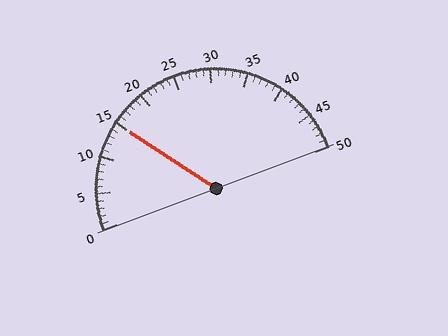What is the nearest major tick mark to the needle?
The nearest major tick mark is 15.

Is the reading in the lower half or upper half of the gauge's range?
The reading is in the lower half of the range (0 to 50).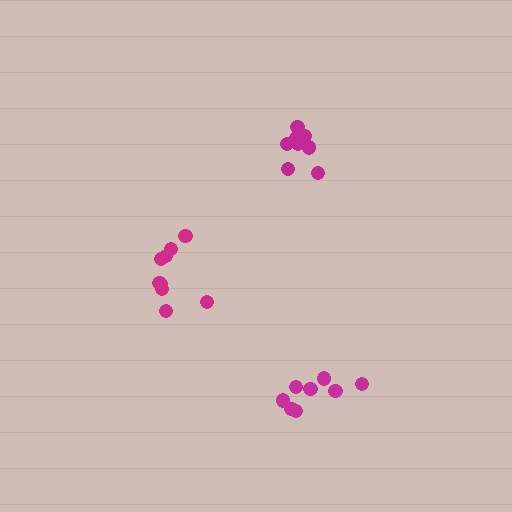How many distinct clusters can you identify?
There are 3 distinct clusters.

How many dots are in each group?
Group 1: 8 dots, Group 2: 9 dots, Group 3: 9 dots (26 total).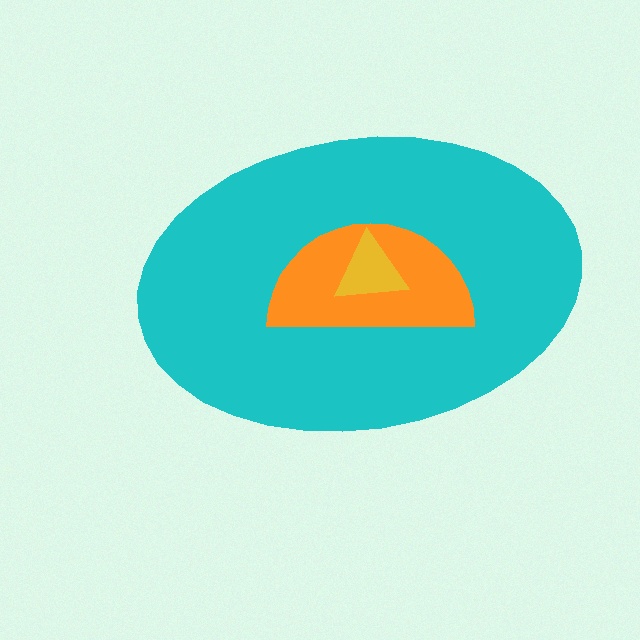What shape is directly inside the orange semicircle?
The yellow triangle.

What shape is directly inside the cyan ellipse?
The orange semicircle.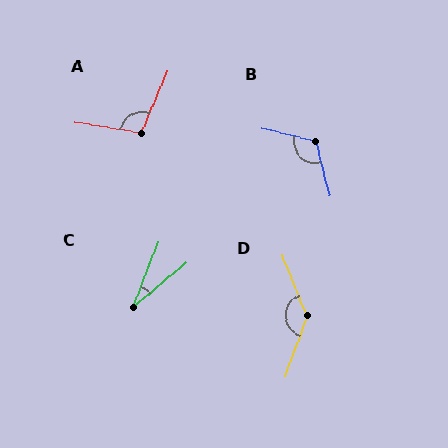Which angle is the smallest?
C, at approximately 29 degrees.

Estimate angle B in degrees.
Approximately 119 degrees.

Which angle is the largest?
D, at approximately 139 degrees.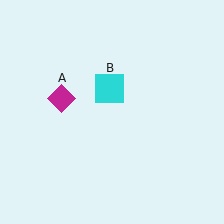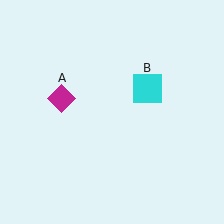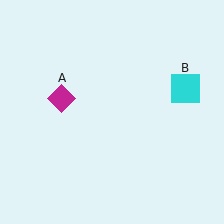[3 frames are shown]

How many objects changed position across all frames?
1 object changed position: cyan square (object B).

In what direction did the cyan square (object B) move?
The cyan square (object B) moved right.